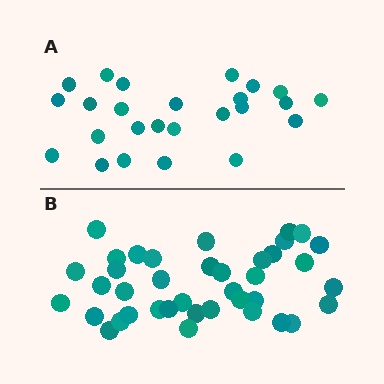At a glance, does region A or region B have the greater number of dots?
Region B (the bottom region) has more dots.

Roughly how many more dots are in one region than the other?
Region B has approximately 15 more dots than region A.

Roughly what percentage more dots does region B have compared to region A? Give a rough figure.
About 55% more.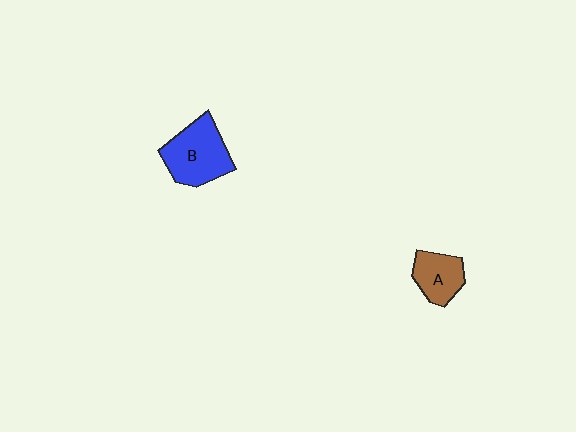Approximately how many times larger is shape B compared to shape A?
Approximately 1.6 times.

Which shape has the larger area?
Shape B (blue).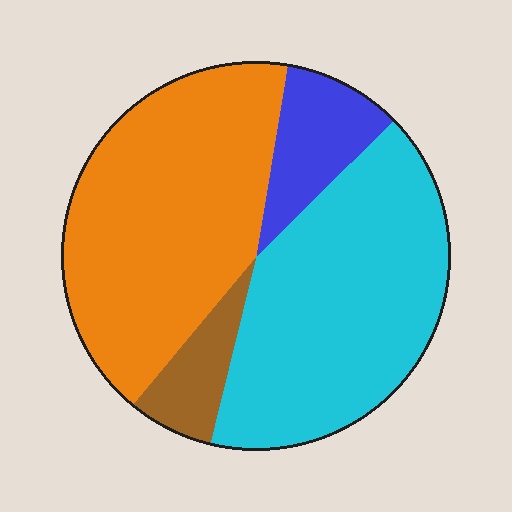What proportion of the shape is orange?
Orange covers about 40% of the shape.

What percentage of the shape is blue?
Blue covers roughly 10% of the shape.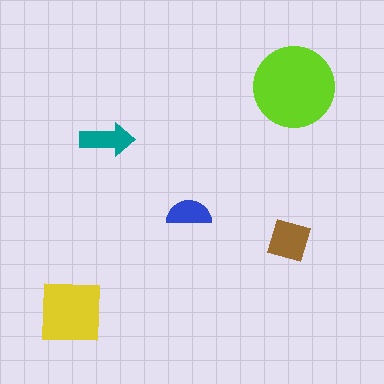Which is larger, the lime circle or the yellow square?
The lime circle.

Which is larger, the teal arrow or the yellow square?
The yellow square.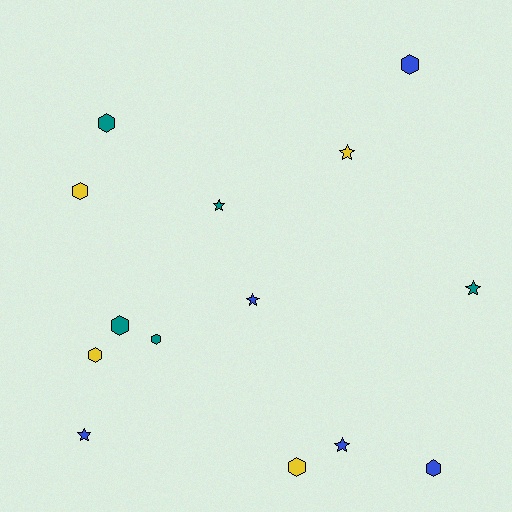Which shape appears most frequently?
Hexagon, with 8 objects.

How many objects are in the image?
There are 14 objects.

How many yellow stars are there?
There is 1 yellow star.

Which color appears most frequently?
Teal, with 5 objects.